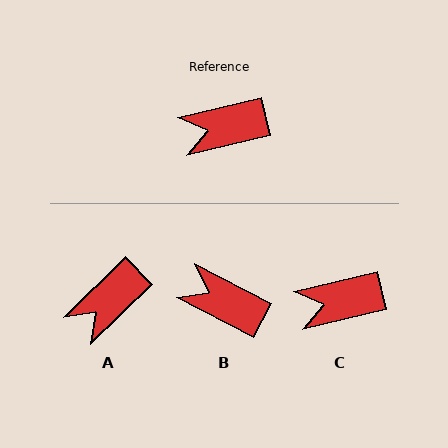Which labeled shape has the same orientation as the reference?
C.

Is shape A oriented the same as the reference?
No, it is off by about 31 degrees.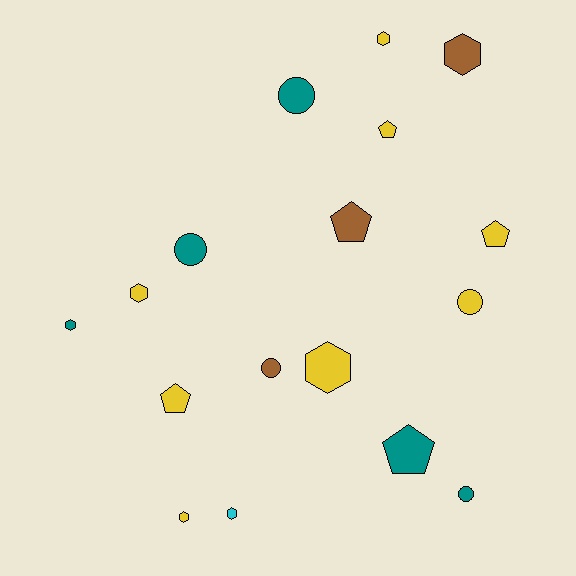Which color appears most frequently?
Yellow, with 8 objects.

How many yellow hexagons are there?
There are 4 yellow hexagons.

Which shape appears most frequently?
Hexagon, with 7 objects.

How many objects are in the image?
There are 17 objects.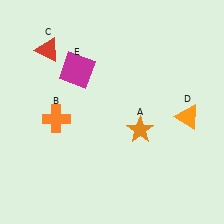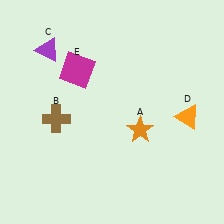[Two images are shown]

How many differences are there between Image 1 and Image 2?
There are 2 differences between the two images.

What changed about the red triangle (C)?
In Image 1, C is red. In Image 2, it changed to purple.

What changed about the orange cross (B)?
In Image 1, B is orange. In Image 2, it changed to brown.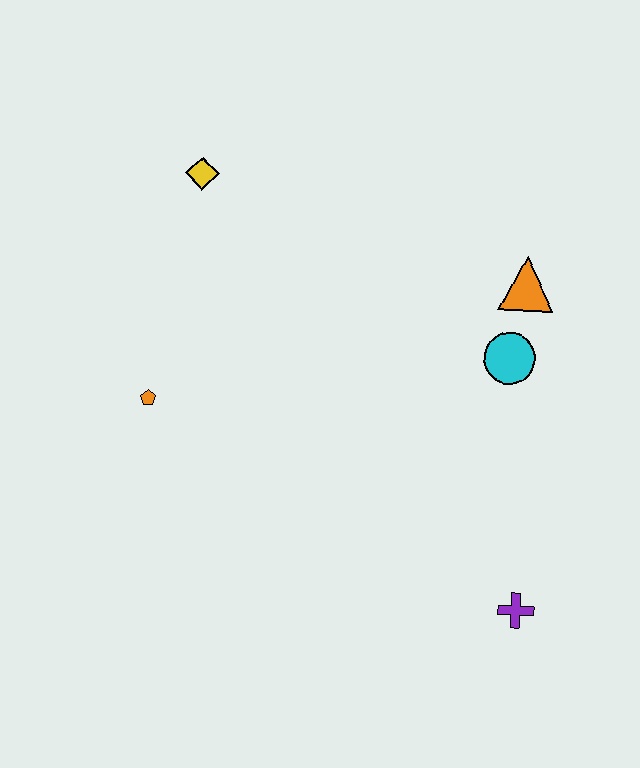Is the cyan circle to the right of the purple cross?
No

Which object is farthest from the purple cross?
The yellow diamond is farthest from the purple cross.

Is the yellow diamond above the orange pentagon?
Yes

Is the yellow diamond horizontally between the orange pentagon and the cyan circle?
Yes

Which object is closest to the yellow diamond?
The orange pentagon is closest to the yellow diamond.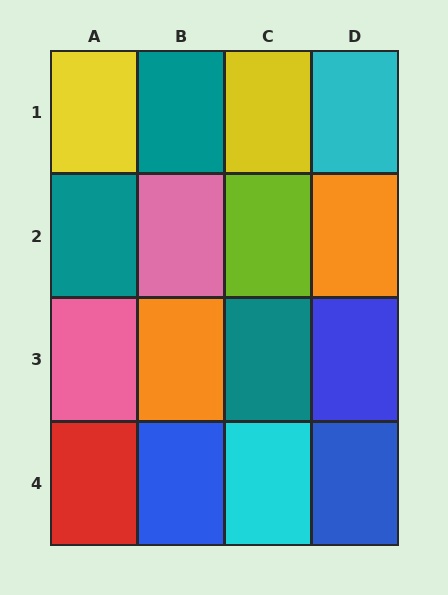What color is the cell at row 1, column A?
Yellow.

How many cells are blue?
3 cells are blue.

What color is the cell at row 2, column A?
Teal.